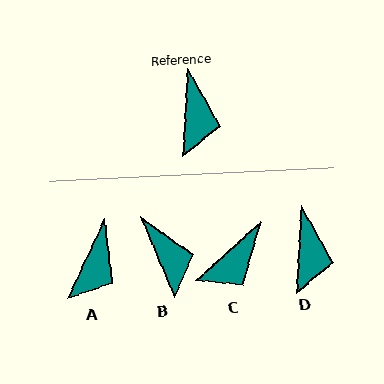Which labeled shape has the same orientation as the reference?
D.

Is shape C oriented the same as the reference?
No, it is off by about 45 degrees.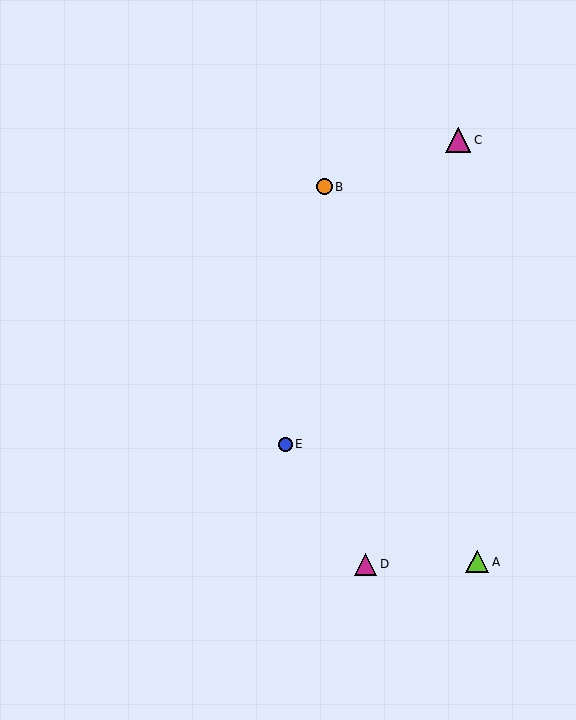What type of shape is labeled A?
Shape A is a lime triangle.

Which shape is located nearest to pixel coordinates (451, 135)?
The magenta triangle (labeled C) at (458, 140) is nearest to that location.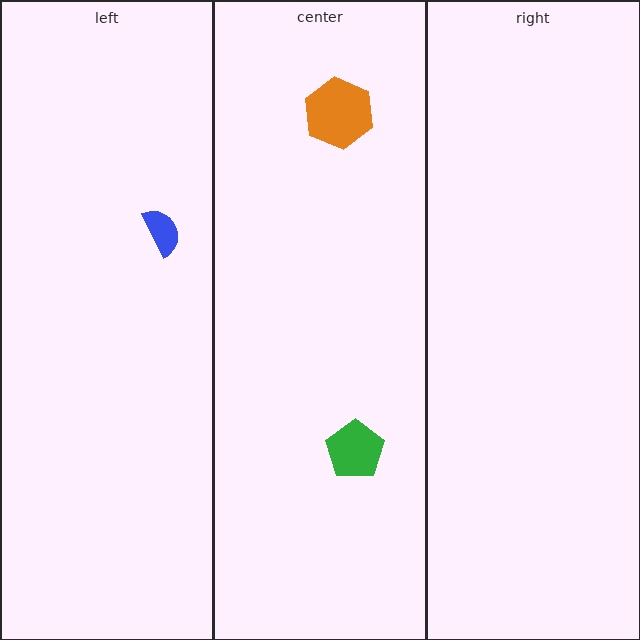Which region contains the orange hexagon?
The center region.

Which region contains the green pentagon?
The center region.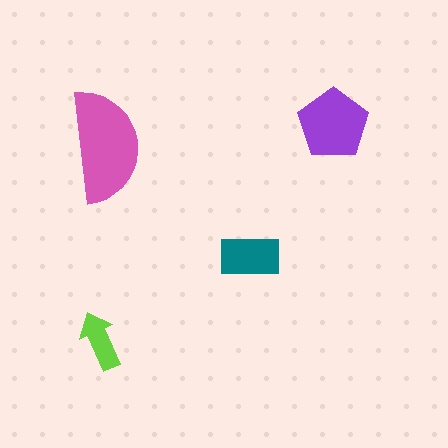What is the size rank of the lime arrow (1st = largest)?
4th.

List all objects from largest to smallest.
The pink semicircle, the purple pentagon, the teal rectangle, the lime arrow.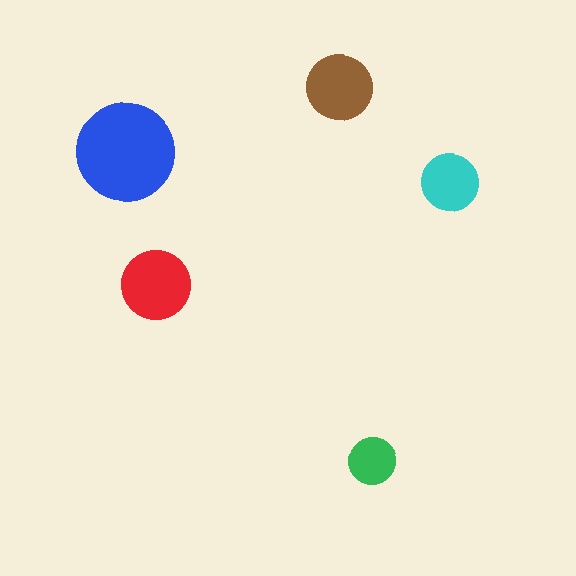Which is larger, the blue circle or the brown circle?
The blue one.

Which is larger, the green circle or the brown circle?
The brown one.